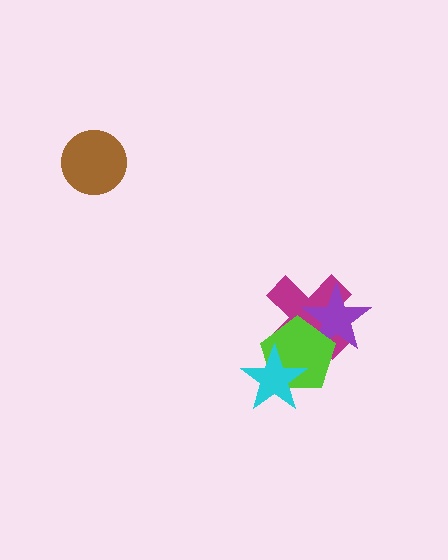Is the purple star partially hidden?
Yes, it is partially covered by another shape.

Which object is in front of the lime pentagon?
The cyan star is in front of the lime pentagon.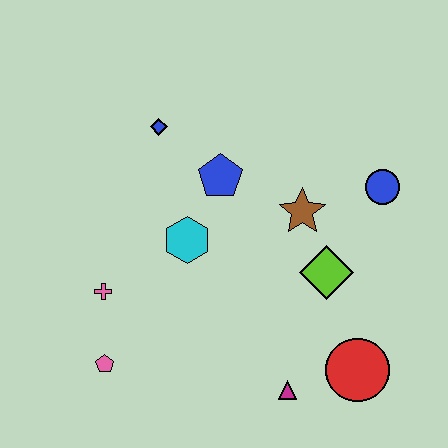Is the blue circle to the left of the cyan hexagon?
No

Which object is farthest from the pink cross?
The blue circle is farthest from the pink cross.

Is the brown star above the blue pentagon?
No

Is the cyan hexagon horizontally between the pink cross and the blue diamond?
No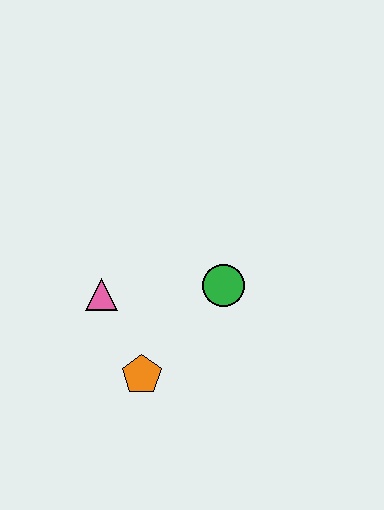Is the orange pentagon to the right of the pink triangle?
Yes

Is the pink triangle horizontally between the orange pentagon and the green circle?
No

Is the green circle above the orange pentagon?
Yes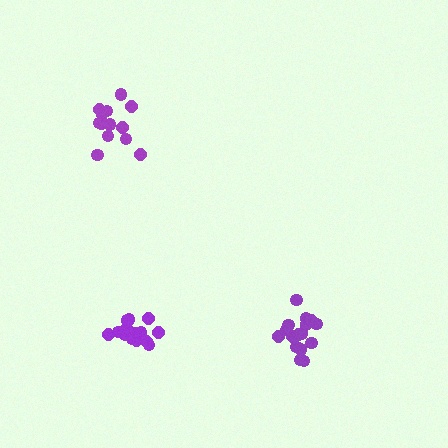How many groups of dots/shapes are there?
There are 3 groups.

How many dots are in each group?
Group 1: 15 dots, Group 2: 16 dots, Group 3: 13 dots (44 total).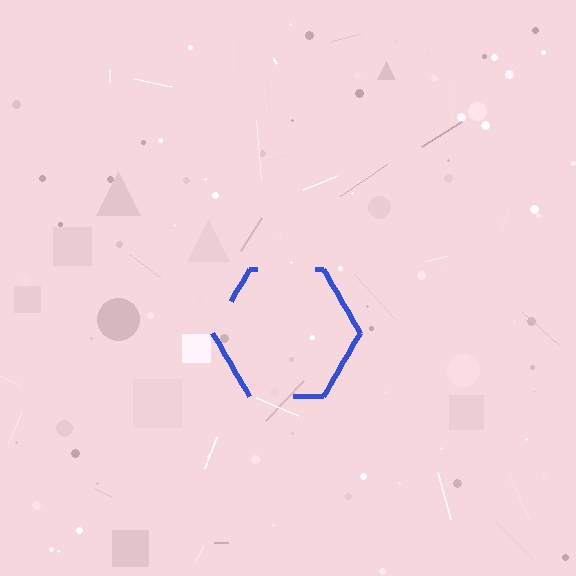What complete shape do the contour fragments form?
The contour fragments form a hexagon.